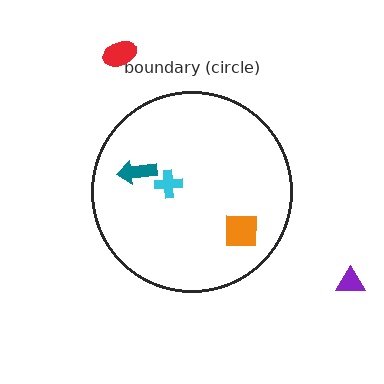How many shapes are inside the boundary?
3 inside, 2 outside.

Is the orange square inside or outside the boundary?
Inside.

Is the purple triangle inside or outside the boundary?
Outside.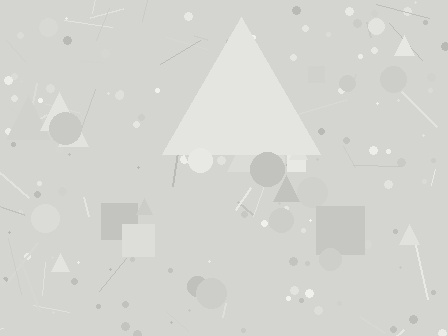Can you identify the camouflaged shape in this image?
The camouflaged shape is a triangle.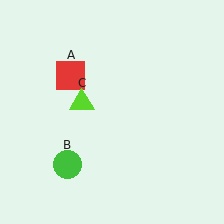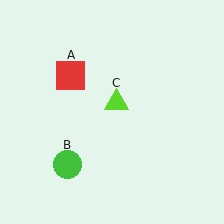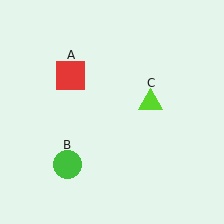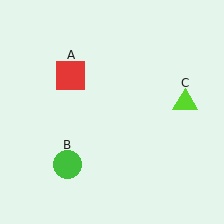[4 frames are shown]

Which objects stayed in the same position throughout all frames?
Red square (object A) and green circle (object B) remained stationary.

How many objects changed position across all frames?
1 object changed position: lime triangle (object C).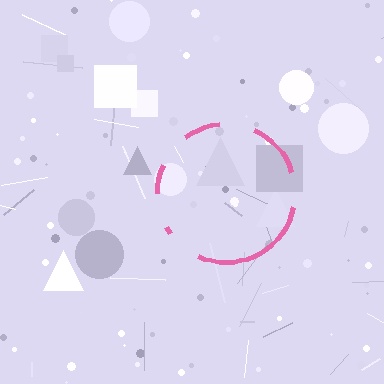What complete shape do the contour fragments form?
The contour fragments form a circle.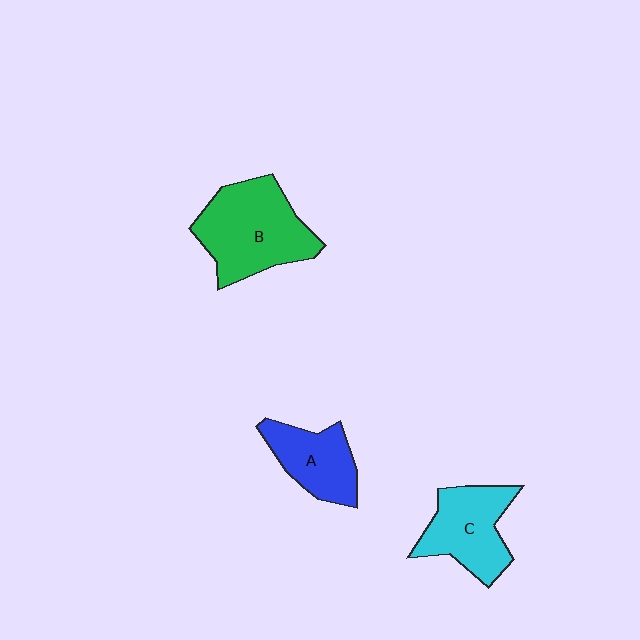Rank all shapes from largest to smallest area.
From largest to smallest: B (green), C (cyan), A (blue).